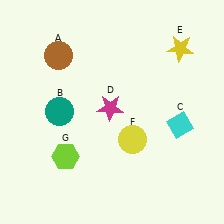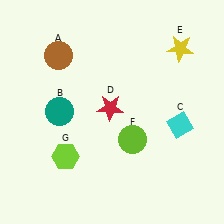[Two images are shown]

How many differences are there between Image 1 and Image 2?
There are 2 differences between the two images.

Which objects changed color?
D changed from magenta to red. F changed from yellow to lime.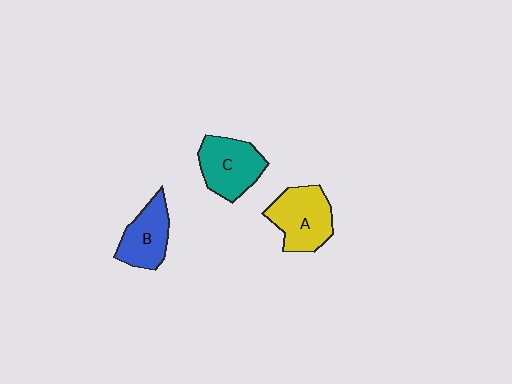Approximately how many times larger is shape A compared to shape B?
Approximately 1.2 times.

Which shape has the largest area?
Shape A (yellow).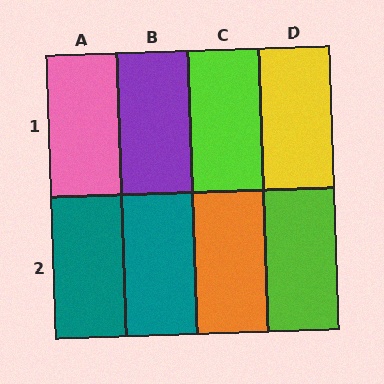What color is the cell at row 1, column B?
Purple.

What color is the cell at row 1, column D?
Yellow.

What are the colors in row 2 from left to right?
Teal, teal, orange, lime.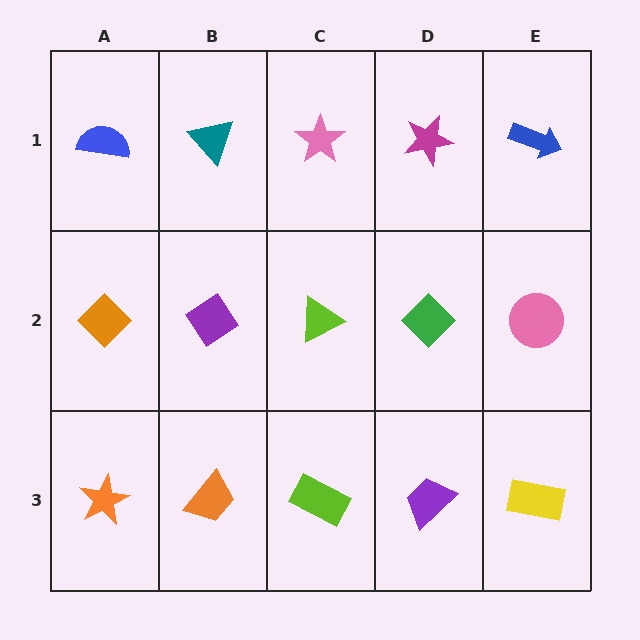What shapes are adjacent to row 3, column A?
An orange diamond (row 2, column A), an orange trapezoid (row 3, column B).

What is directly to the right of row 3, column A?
An orange trapezoid.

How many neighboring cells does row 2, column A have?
3.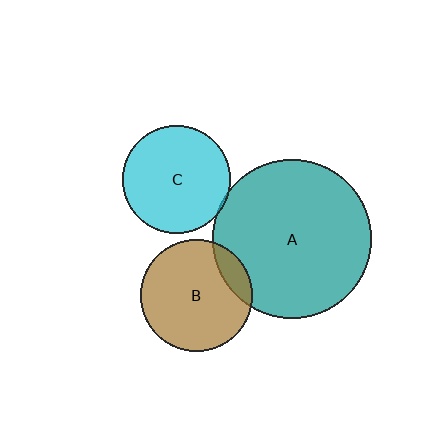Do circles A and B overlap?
Yes.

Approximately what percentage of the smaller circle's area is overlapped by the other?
Approximately 15%.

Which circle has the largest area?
Circle A (teal).